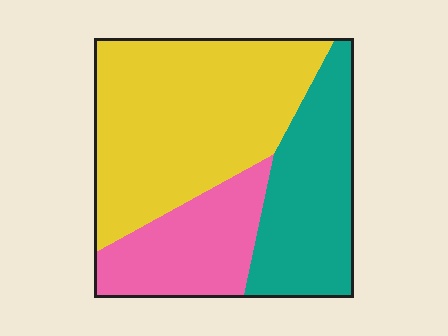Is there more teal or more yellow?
Yellow.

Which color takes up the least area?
Pink, at roughly 20%.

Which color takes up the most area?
Yellow, at roughly 50%.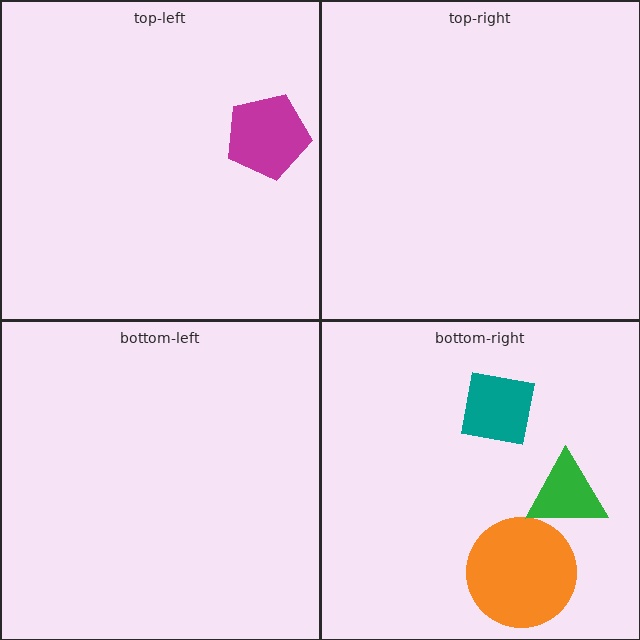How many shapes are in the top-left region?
1.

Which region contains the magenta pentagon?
The top-left region.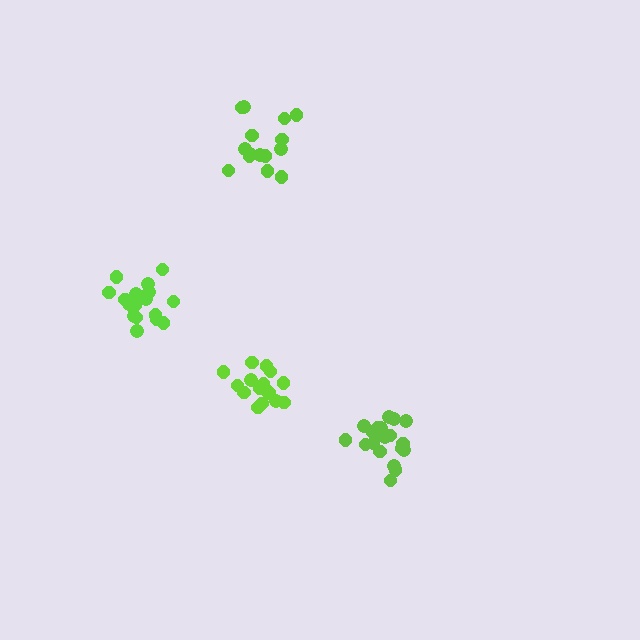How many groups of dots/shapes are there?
There are 4 groups.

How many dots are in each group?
Group 1: 21 dots, Group 2: 16 dots, Group 3: 18 dots, Group 4: 15 dots (70 total).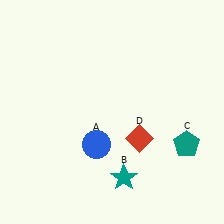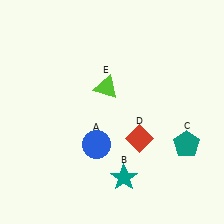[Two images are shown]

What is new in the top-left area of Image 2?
A lime triangle (E) was added in the top-left area of Image 2.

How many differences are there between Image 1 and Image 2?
There is 1 difference between the two images.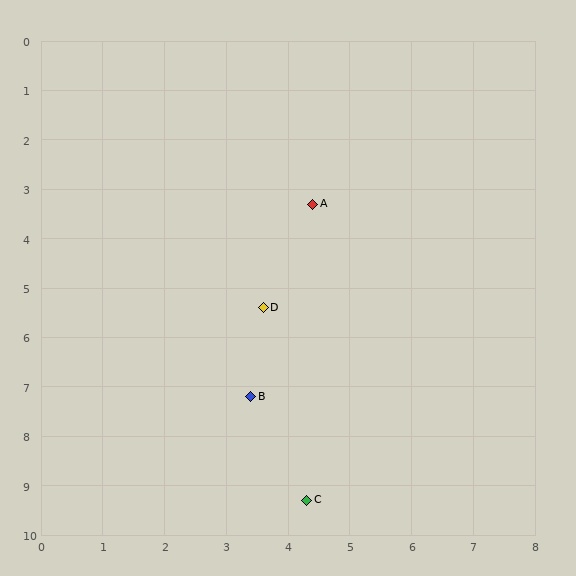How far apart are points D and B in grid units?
Points D and B are about 1.8 grid units apart.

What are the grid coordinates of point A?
Point A is at approximately (4.4, 3.3).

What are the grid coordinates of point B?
Point B is at approximately (3.4, 7.2).